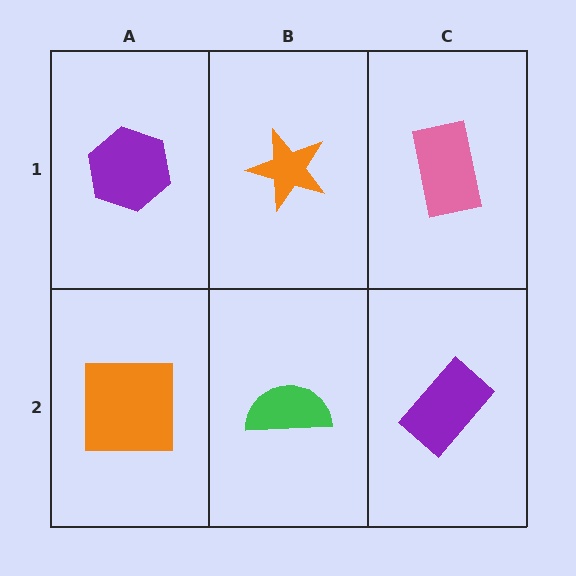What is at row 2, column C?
A purple rectangle.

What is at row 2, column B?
A green semicircle.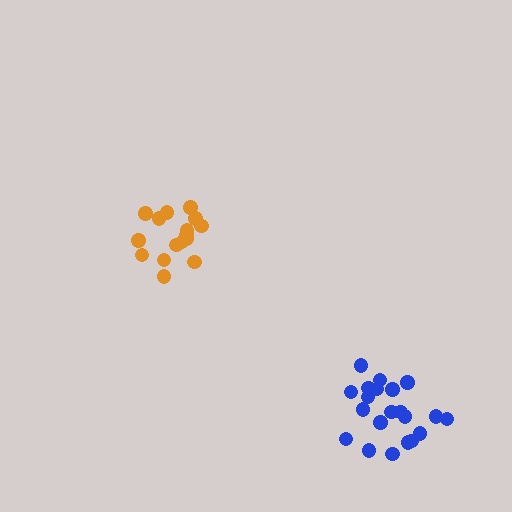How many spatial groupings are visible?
There are 2 spatial groupings.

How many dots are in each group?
Group 1: 21 dots, Group 2: 16 dots (37 total).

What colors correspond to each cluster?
The clusters are colored: blue, orange.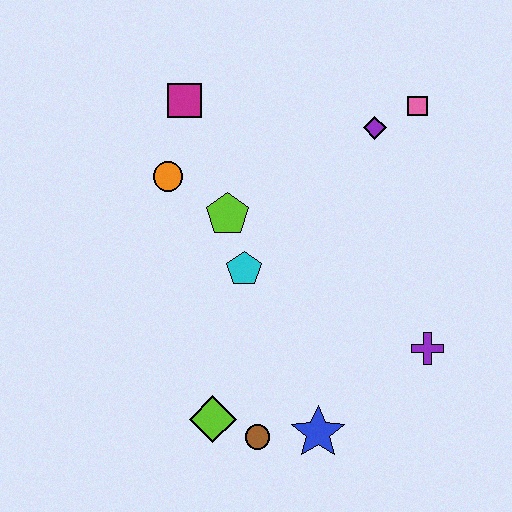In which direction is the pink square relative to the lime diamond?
The pink square is above the lime diamond.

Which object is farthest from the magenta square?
The blue star is farthest from the magenta square.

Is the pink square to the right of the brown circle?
Yes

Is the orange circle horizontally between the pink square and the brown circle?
No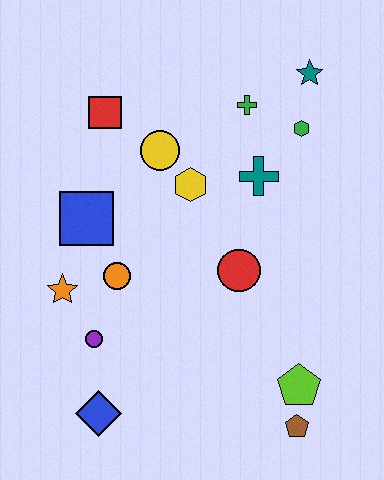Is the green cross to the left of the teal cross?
Yes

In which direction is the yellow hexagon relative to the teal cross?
The yellow hexagon is to the left of the teal cross.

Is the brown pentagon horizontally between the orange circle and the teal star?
Yes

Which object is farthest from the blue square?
The brown pentagon is farthest from the blue square.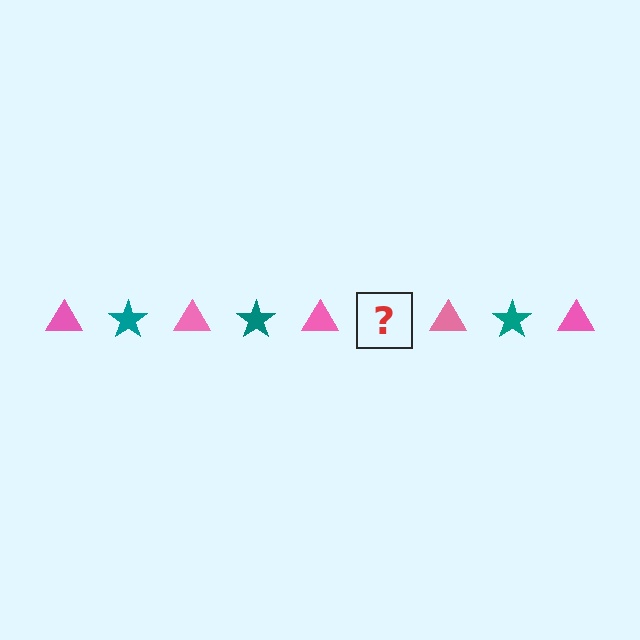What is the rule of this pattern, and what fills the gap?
The rule is that the pattern alternates between pink triangle and teal star. The gap should be filled with a teal star.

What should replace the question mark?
The question mark should be replaced with a teal star.